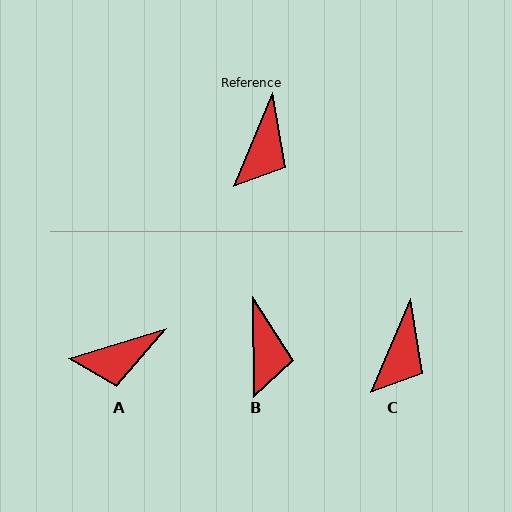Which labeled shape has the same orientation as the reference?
C.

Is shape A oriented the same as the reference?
No, it is off by about 50 degrees.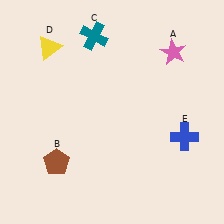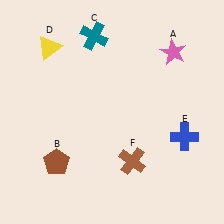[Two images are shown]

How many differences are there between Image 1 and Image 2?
There is 1 difference between the two images.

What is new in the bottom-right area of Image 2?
A brown cross (F) was added in the bottom-right area of Image 2.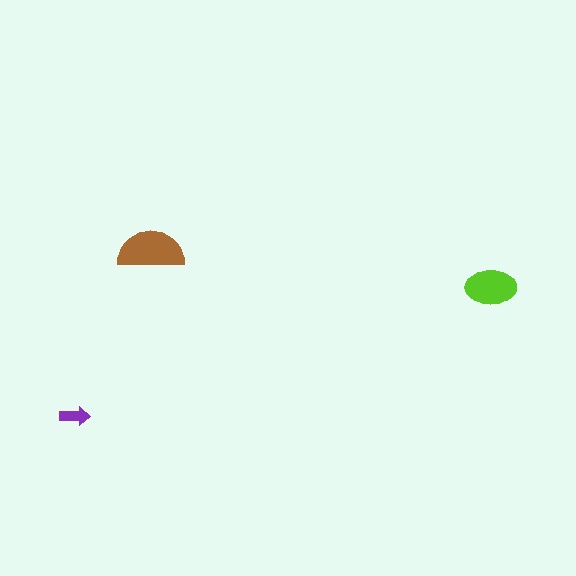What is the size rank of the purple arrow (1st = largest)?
3rd.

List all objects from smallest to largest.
The purple arrow, the lime ellipse, the brown semicircle.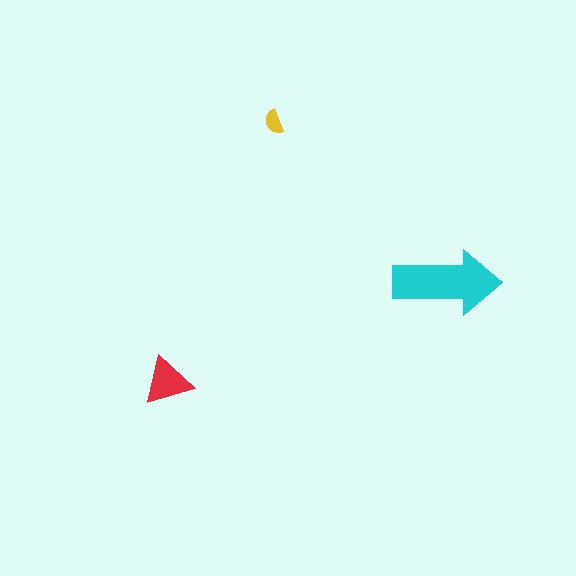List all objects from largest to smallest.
The cyan arrow, the red triangle, the yellow semicircle.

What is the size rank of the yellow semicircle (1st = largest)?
3rd.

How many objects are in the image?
There are 3 objects in the image.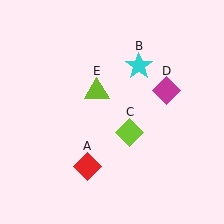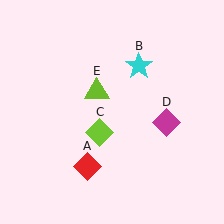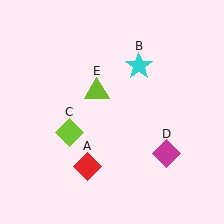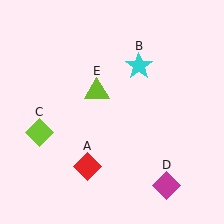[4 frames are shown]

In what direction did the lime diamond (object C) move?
The lime diamond (object C) moved left.